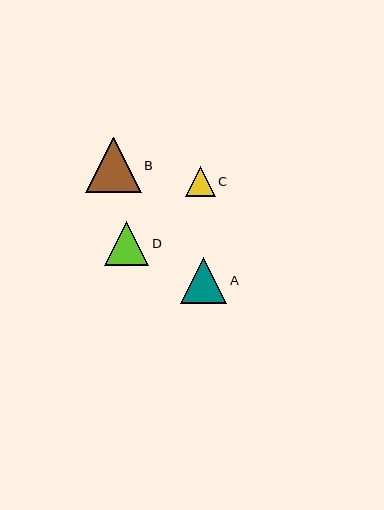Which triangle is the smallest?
Triangle C is the smallest with a size of approximately 30 pixels.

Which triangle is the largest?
Triangle B is the largest with a size of approximately 55 pixels.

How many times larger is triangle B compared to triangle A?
Triangle B is approximately 1.2 times the size of triangle A.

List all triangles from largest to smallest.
From largest to smallest: B, A, D, C.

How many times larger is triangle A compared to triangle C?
Triangle A is approximately 1.5 times the size of triangle C.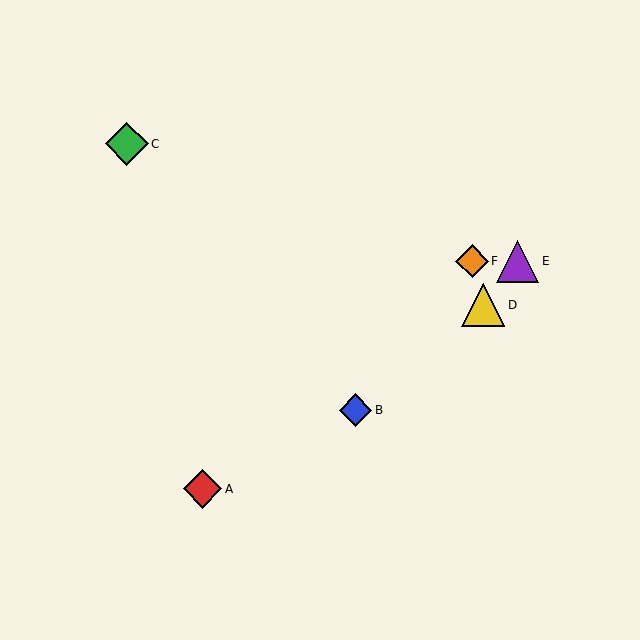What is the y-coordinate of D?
Object D is at y≈305.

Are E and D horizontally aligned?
No, E is at y≈261 and D is at y≈305.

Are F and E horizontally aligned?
Yes, both are at y≈261.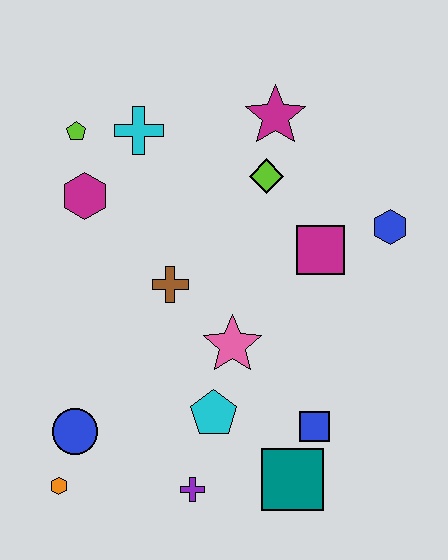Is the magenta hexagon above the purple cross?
Yes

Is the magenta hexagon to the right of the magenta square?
No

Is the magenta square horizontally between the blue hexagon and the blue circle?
Yes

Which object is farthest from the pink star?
The lime pentagon is farthest from the pink star.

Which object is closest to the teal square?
The blue square is closest to the teal square.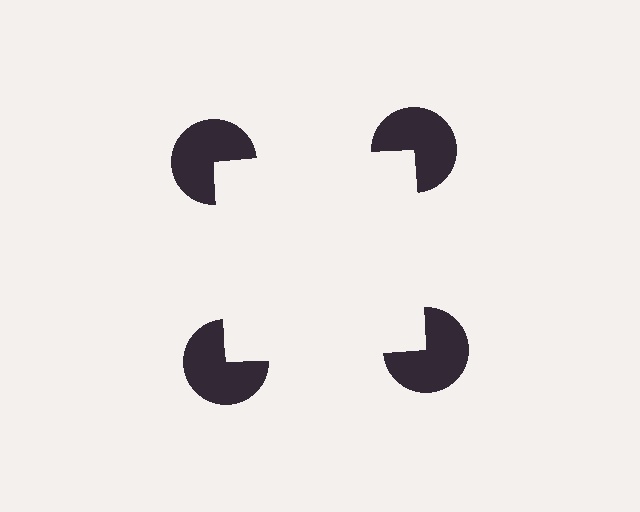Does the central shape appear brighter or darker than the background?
It typically appears slightly brighter than the background, even though no actual brightness change is drawn.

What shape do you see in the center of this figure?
An illusory square — its edges are inferred from the aligned wedge cuts in the pac-man discs, not physically drawn.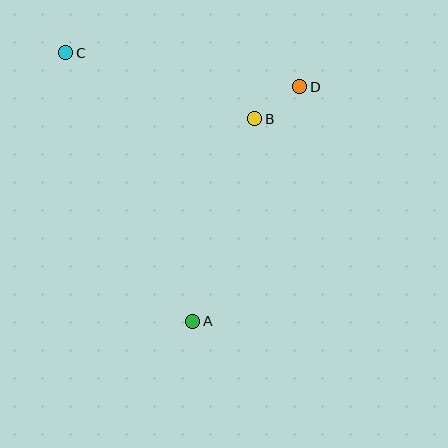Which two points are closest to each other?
Points B and D are closest to each other.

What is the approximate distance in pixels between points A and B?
The distance between A and B is approximately 212 pixels.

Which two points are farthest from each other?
Points A and C are farthest from each other.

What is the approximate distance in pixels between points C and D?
The distance between C and D is approximately 236 pixels.